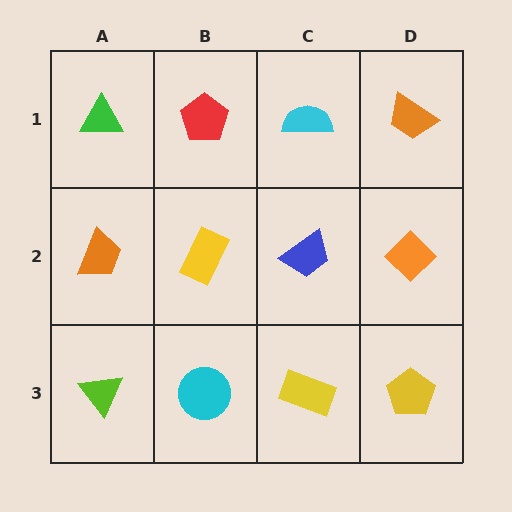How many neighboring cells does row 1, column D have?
2.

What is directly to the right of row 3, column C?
A yellow pentagon.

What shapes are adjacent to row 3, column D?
An orange diamond (row 2, column D), a yellow rectangle (row 3, column C).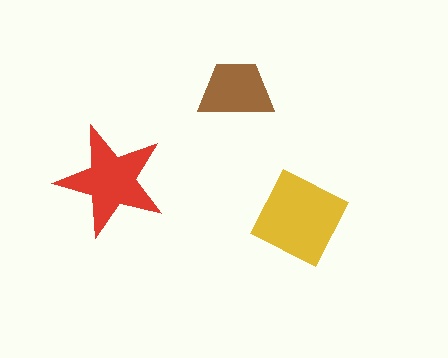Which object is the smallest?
The brown trapezoid.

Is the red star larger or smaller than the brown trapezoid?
Larger.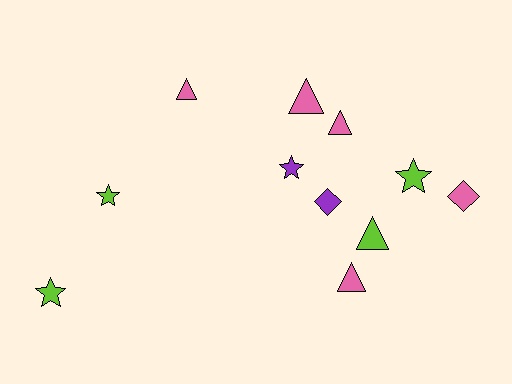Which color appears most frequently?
Pink, with 5 objects.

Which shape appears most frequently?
Triangle, with 5 objects.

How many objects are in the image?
There are 11 objects.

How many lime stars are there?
There are 3 lime stars.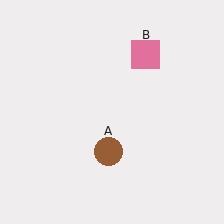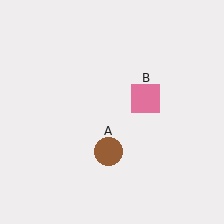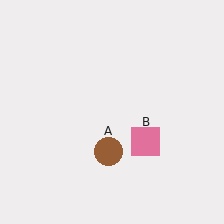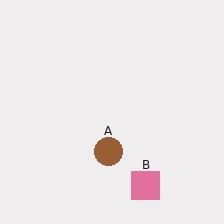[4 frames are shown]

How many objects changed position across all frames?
1 object changed position: pink square (object B).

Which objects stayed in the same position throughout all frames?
Brown circle (object A) remained stationary.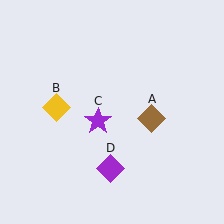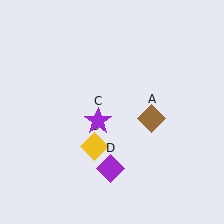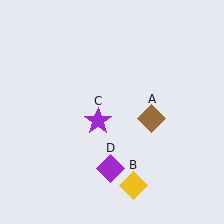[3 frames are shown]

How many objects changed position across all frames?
1 object changed position: yellow diamond (object B).